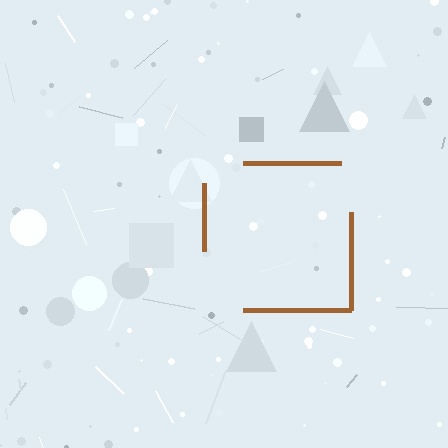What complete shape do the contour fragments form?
The contour fragments form a square.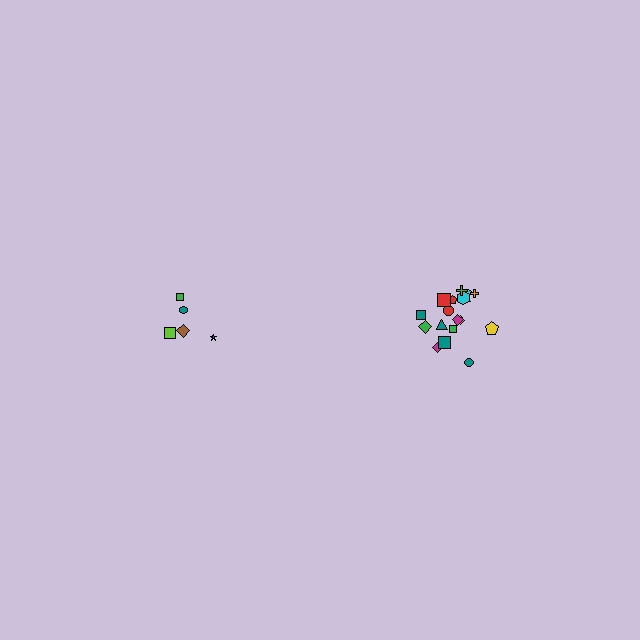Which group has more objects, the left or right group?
The right group.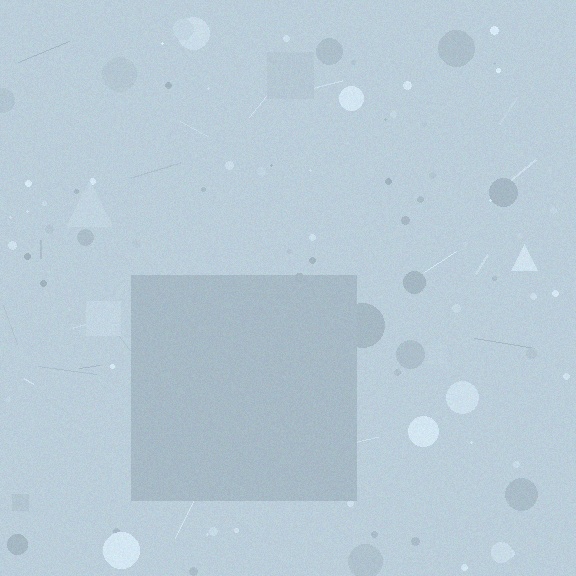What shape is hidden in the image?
A square is hidden in the image.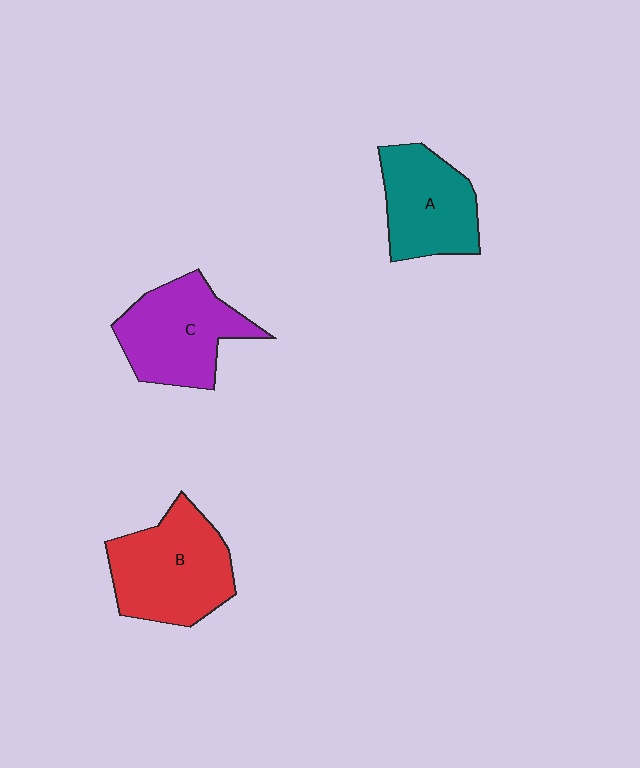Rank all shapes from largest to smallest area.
From largest to smallest: B (red), C (purple), A (teal).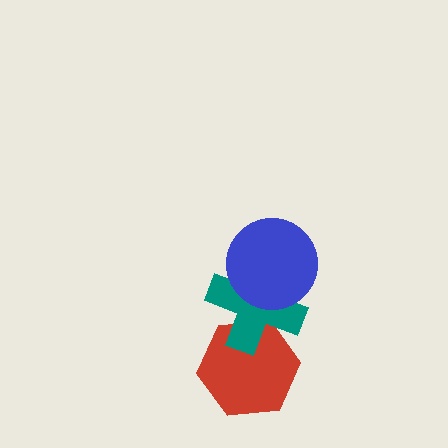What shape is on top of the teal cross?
The blue circle is on top of the teal cross.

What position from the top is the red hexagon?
The red hexagon is 3rd from the top.